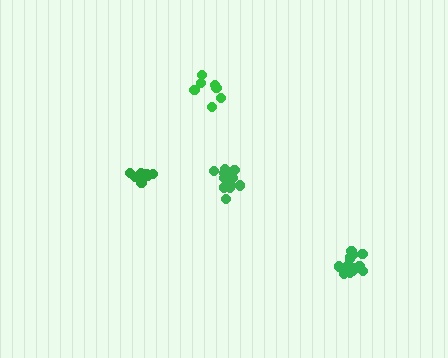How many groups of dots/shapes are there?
There are 4 groups.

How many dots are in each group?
Group 1: 13 dots, Group 2: 8 dots, Group 3: 7 dots, Group 4: 12 dots (40 total).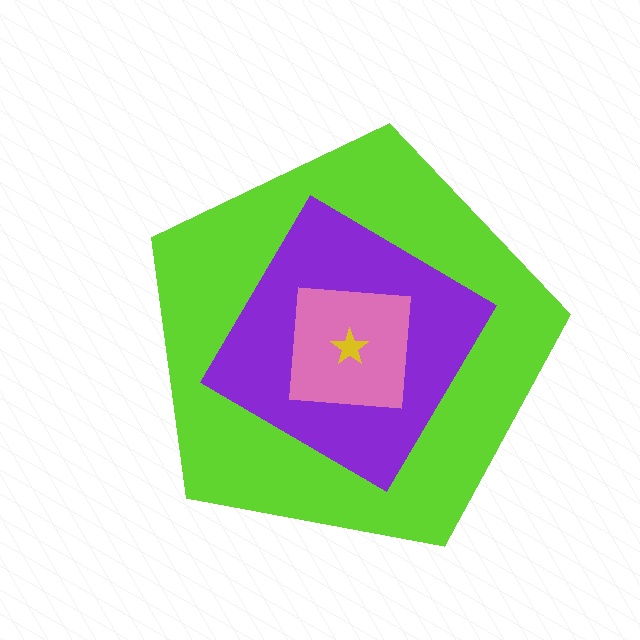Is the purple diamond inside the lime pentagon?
Yes.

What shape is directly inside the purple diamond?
The pink square.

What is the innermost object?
The yellow star.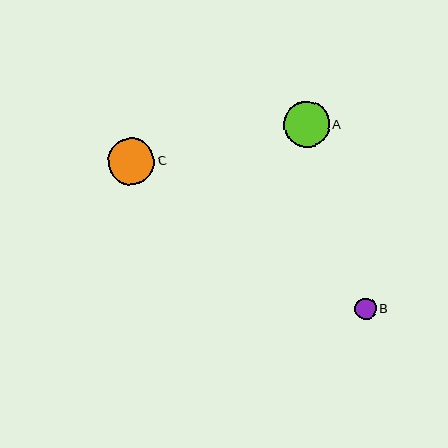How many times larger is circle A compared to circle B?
Circle A is approximately 2.1 times the size of circle B.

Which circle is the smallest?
Circle B is the smallest with a size of approximately 22 pixels.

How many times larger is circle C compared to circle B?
Circle C is approximately 2.2 times the size of circle B.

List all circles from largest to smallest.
From largest to smallest: C, A, B.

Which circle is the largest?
Circle C is the largest with a size of approximately 47 pixels.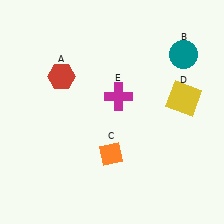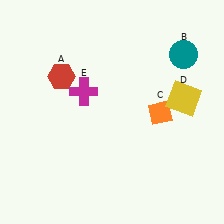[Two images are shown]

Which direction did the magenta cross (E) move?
The magenta cross (E) moved left.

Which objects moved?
The objects that moved are: the orange diamond (C), the magenta cross (E).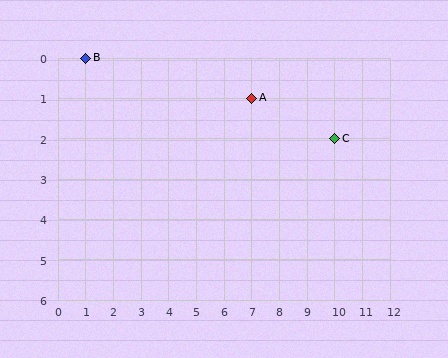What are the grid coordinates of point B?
Point B is at grid coordinates (1, 0).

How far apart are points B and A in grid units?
Points B and A are 6 columns and 1 row apart (about 6.1 grid units diagonally).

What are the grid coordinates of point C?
Point C is at grid coordinates (10, 2).